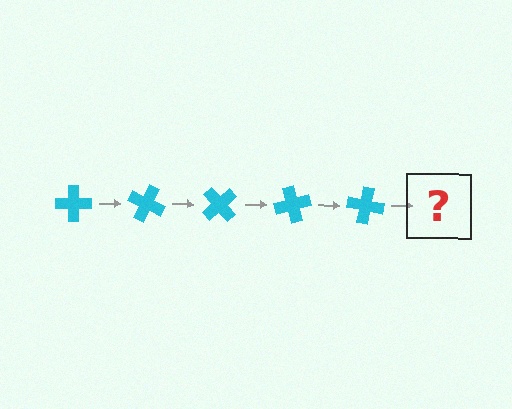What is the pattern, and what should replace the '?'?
The pattern is that the cross rotates 25 degrees each step. The '?' should be a cyan cross rotated 125 degrees.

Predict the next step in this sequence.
The next step is a cyan cross rotated 125 degrees.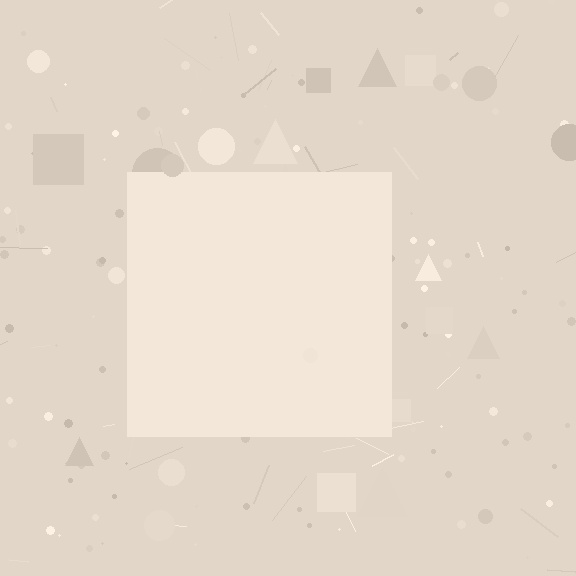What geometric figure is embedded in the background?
A square is embedded in the background.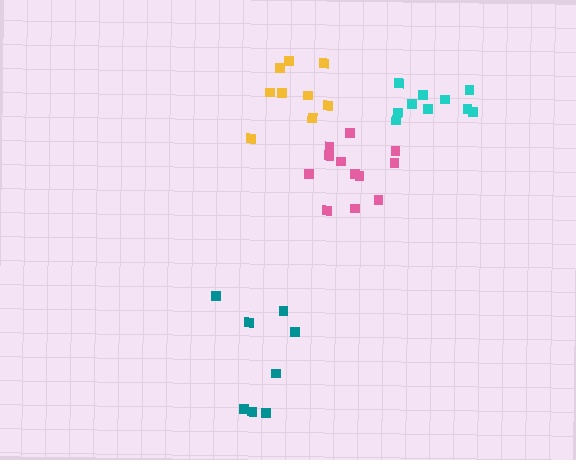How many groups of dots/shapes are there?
There are 4 groups.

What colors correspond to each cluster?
The clusters are colored: teal, cyan, pink, yellow.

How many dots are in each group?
Group 1: 8 dots, Group 2: 10 dots, Group 3: 12 dots, Group 4: 9 dots (39 total).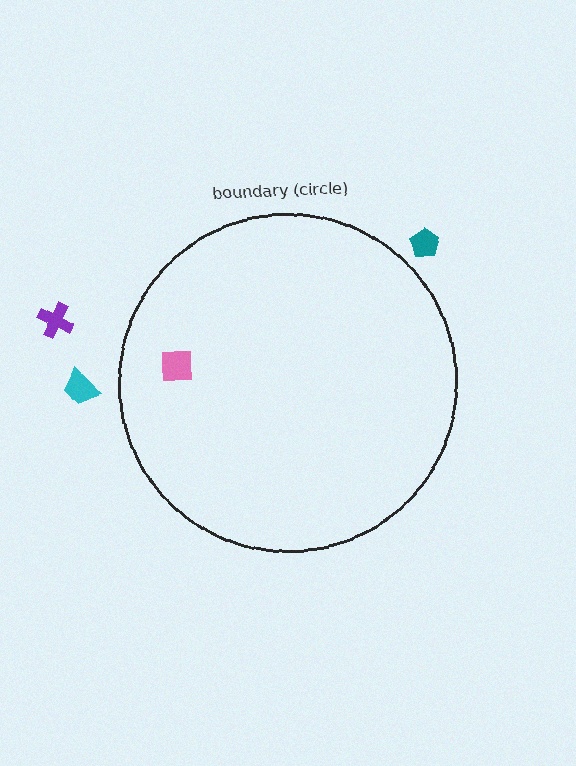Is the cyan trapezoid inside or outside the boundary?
Outside.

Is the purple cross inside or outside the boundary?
Outside.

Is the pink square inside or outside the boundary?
Inside.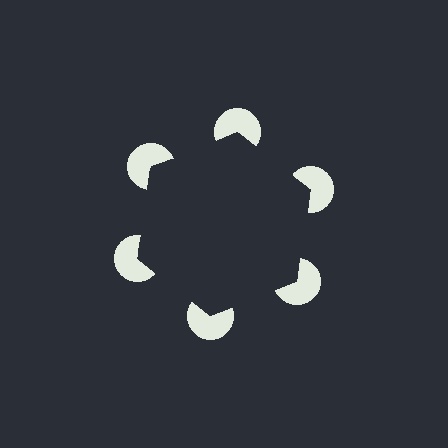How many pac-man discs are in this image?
There are 6 — one at each vertex of the illusory hexagon.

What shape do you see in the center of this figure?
An illusory hexagon — its edges are inferred from the aligned wedge cuts in the pac-man discs, not physically drawn.